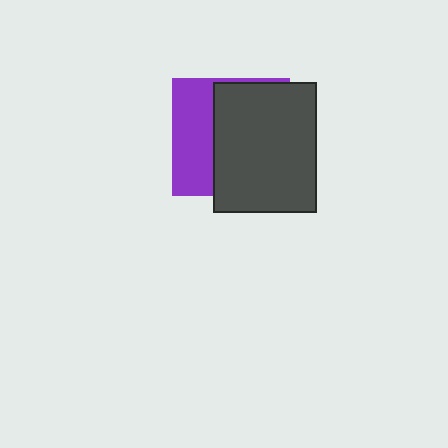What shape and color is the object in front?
The object in front is a dark gray rectangle.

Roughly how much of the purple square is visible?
A small part of it is visible (roughly 38%).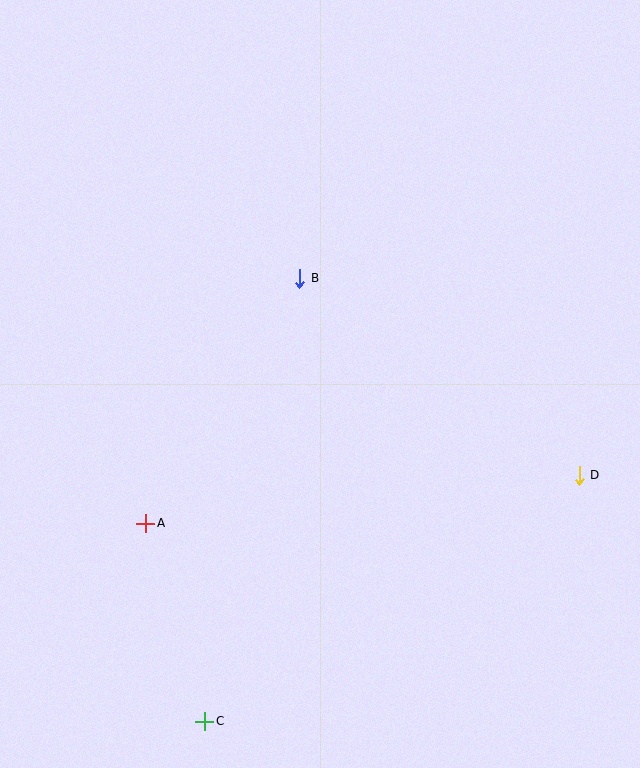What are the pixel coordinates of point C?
Point C is at (205, 721).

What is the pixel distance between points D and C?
The distance between D and C is 448 pixels.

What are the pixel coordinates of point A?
Point A is at (146, 523).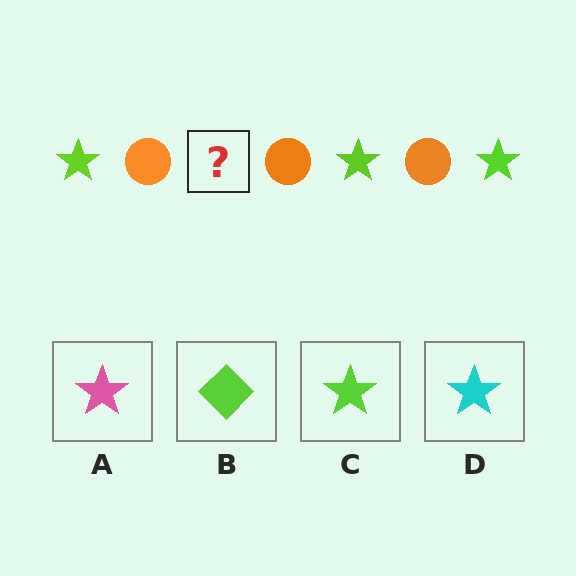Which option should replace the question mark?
Option C.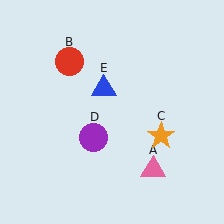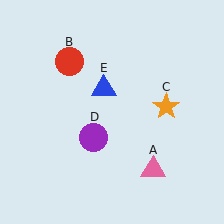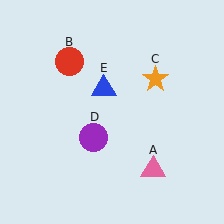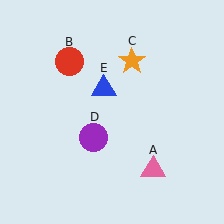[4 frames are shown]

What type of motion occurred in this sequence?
The orange star (object C) rotated counterclockwise around the center of the scene.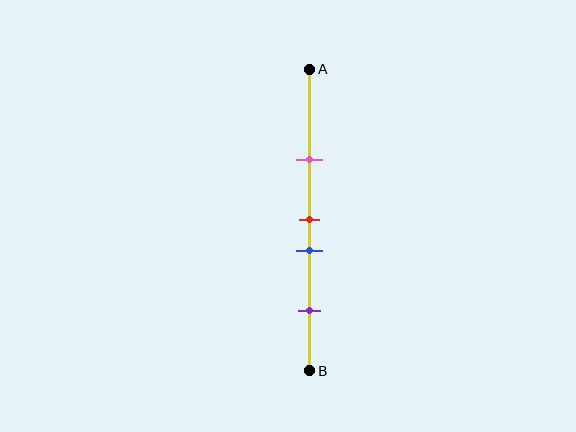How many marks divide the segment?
There are 4 marks dividing the segment.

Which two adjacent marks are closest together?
The red and blue marks are the closest adjacent pair.